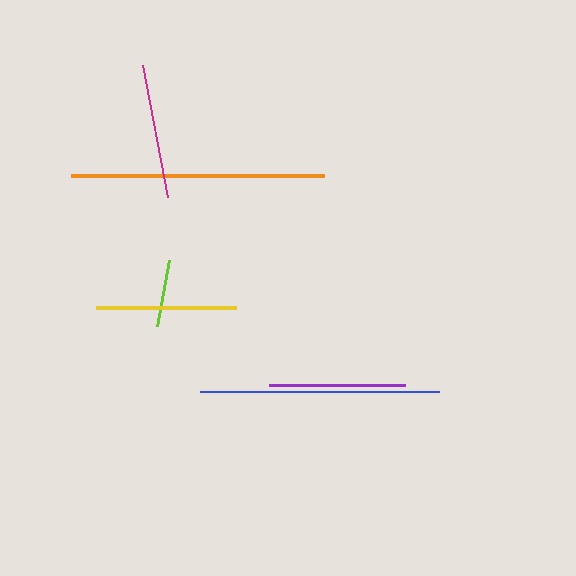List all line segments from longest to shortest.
From longest to shortest: orange, blue, yellow, purple, magenta, lime.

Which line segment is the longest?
The orange line is the longest at approximately 252 pixels.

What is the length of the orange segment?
The orange segment is approximately 252 pixels long.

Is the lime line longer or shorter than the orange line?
The orange line is longer than the lime line.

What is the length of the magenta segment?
The magenta segment is approximately 135 pixels long.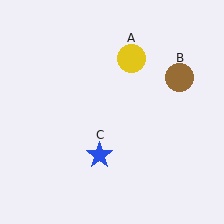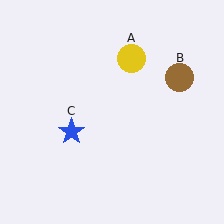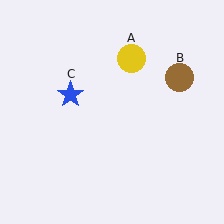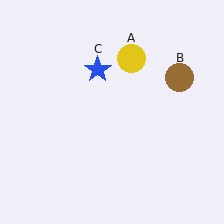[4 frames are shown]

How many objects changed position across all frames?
1 object changed position: blue star (object C).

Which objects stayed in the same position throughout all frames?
Yellow circle (object A) and brown circle (object B) remained stationary.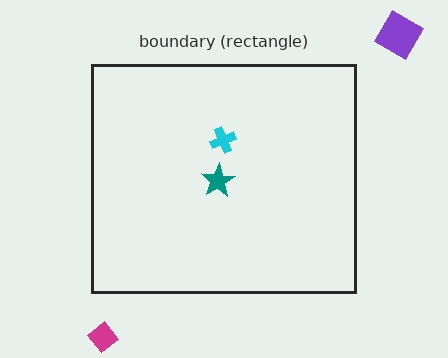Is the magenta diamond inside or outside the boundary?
Outside.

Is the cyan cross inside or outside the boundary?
Inside.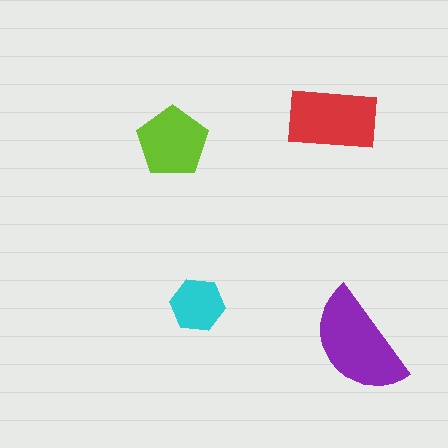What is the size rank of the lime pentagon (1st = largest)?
3rd.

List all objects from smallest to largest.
The cyan hexagon, the lime pentagon, the red rectangle, the purple semicircle.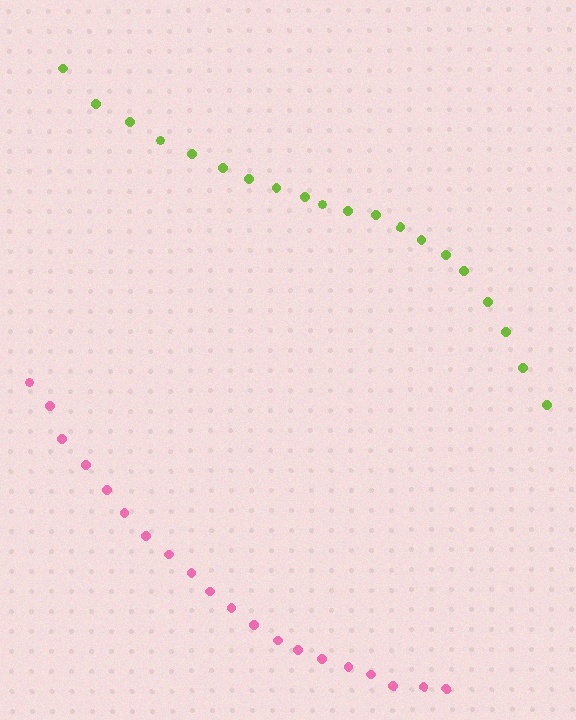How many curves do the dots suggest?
There are 2 distinct paths.